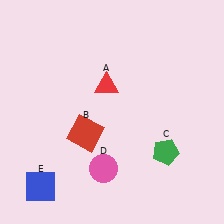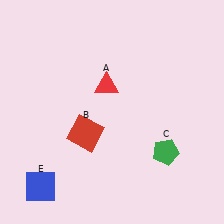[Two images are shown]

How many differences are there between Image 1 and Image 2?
There is 1 difference between the two images.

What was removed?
The pink circle (D) was removed in Image 2.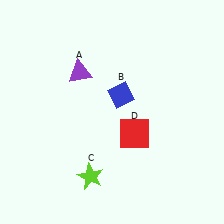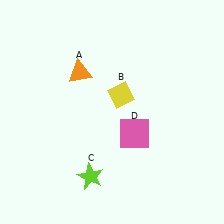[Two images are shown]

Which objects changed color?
A changed from purple to orange. B changed from blue to yellow. D changed from red to pink.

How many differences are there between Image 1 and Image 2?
There are 3 differences between the two images.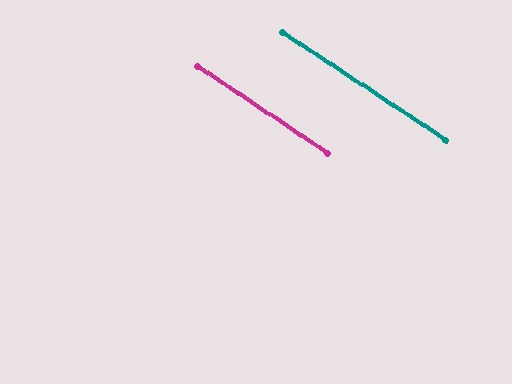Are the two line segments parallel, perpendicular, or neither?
Parallel — their directions differ by only 0.4°.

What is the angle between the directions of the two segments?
Approximately 0 degrees.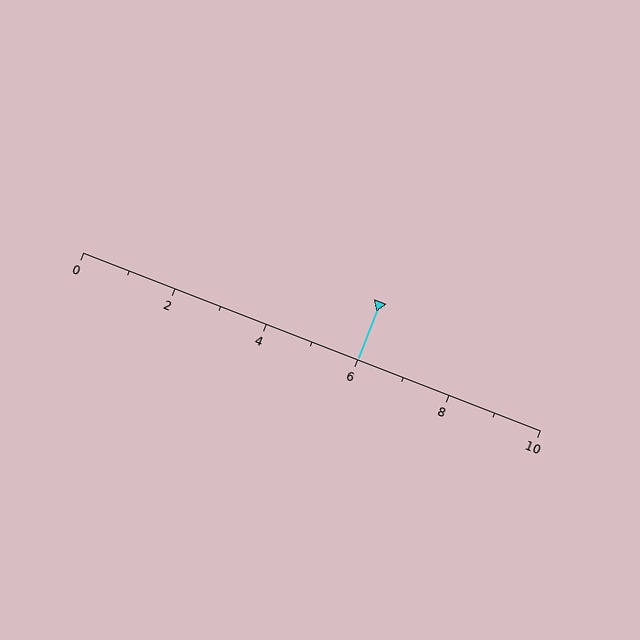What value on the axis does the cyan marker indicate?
The marker indicates approximately 6.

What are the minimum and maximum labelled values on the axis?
The axis runs from 0 to 10.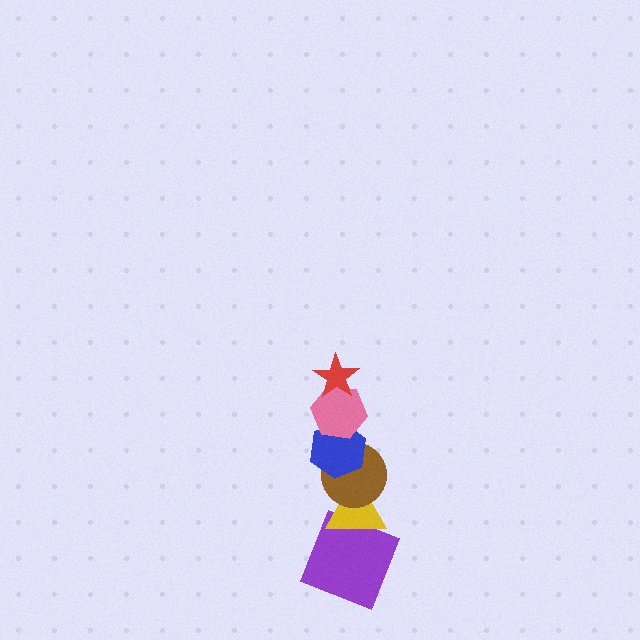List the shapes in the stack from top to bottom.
From top to bottom: the red star, the pink hexagon, the blue hexagon, the brown circle, the yellow triangle, the purple square.